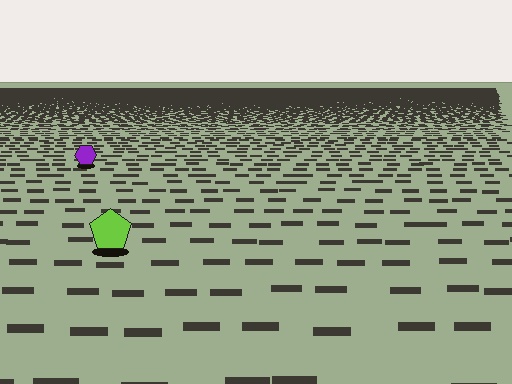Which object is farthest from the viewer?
The purple hexagon is farthest from the viewer. It appears smaller and the ground texture around it is denser.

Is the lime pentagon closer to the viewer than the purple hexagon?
Yes. The lime pentagon is closer — you can tell from the texture gradient: the ground texture is coarser near it.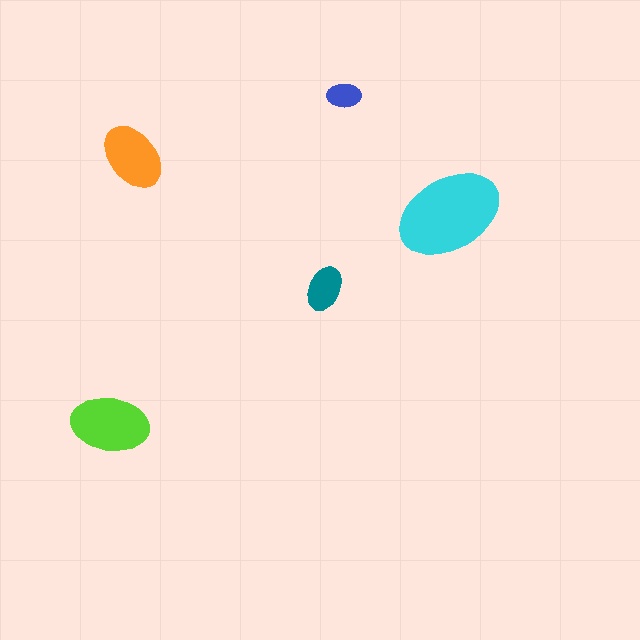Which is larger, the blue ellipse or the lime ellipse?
The lime one.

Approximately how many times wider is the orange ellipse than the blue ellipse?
About 2 times wider.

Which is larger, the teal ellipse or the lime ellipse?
The lime one.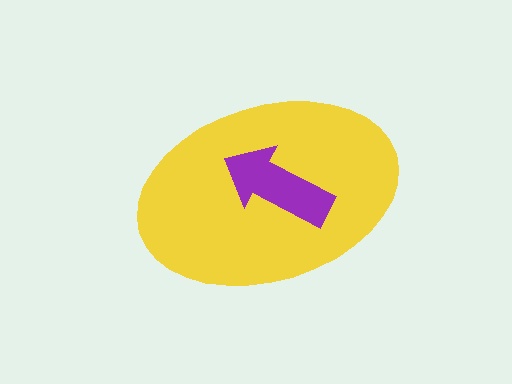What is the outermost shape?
The yellow ellipse.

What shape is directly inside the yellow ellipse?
The purple arrow.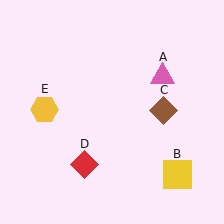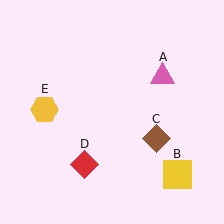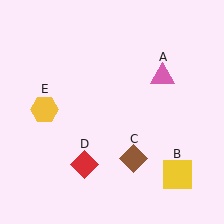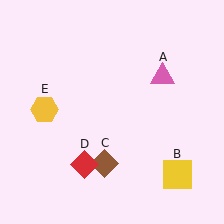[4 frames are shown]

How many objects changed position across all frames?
1 object changed position: brown diamond (object C).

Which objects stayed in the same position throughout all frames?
Pink triangle (object A) and yellow square (object B) and red diamond (object D) and yellow hexagon (object E) remained stationary.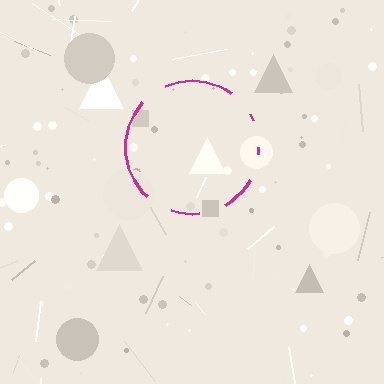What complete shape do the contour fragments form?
The contour fragments form a circle.